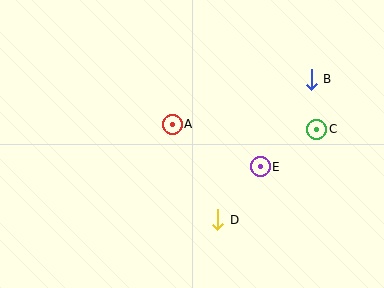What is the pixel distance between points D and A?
The distance between D and A is 106 pixels.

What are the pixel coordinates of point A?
Point A is at (172, 124).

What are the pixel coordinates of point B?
Point B is at (311, 79).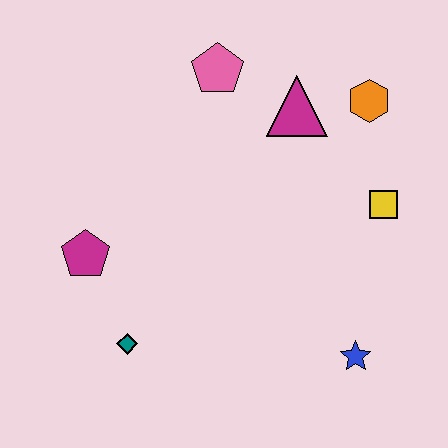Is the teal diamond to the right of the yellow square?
No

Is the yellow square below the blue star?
No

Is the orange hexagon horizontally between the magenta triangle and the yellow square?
Yes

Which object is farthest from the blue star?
The pink pentagon is farthest from the blue star.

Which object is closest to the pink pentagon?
The magenta triangle is closest to the pink pentagon.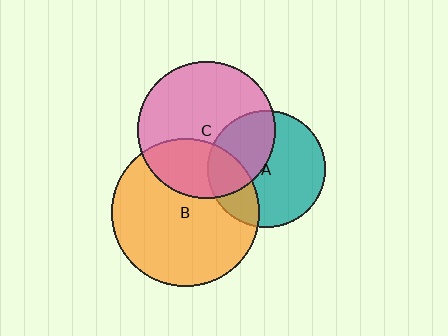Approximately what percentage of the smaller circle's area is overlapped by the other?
Approximately 40%.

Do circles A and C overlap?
Yes.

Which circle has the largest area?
Circle B (orange).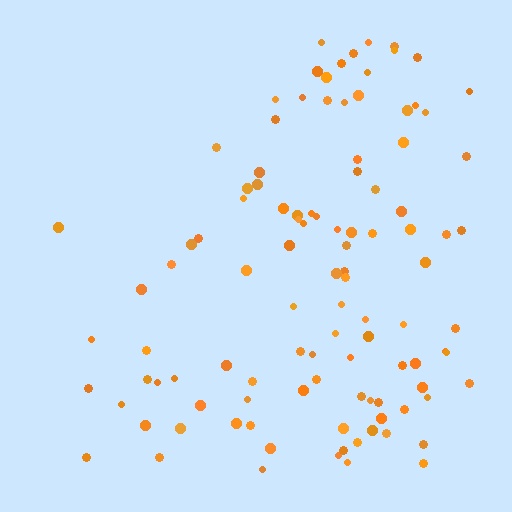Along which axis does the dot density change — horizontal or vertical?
Horizontal.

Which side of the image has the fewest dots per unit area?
The left.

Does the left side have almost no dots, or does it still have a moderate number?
Still a moderate number, just noticeably fewer than the right.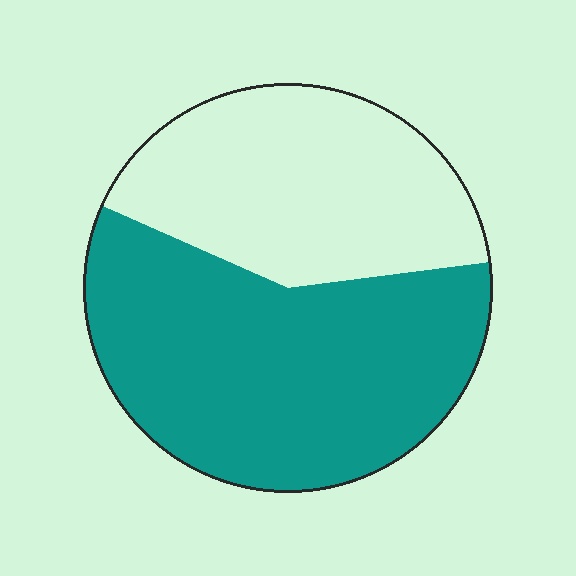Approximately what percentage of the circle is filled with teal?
Approximately 60%.